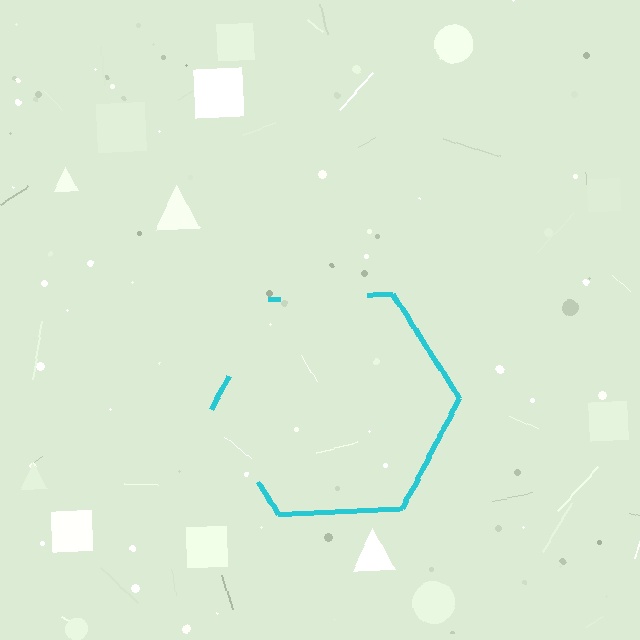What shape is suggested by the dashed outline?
The dashed outline suggests a hexagon.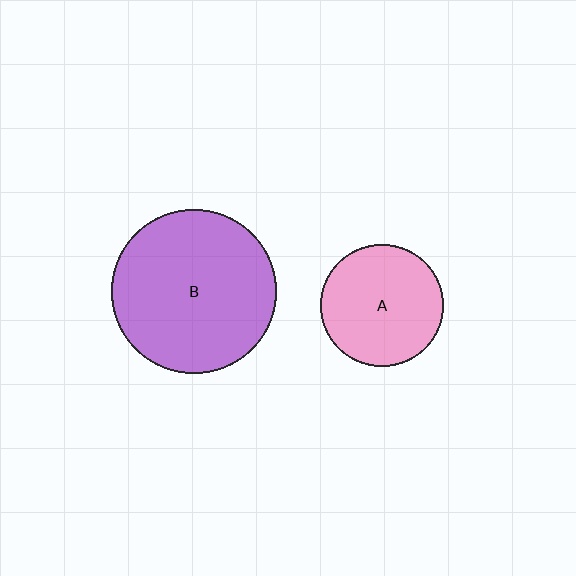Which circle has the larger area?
Circle B (purple).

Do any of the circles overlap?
No, none of the circles overlap.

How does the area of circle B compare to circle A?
Approximately 1.8 times.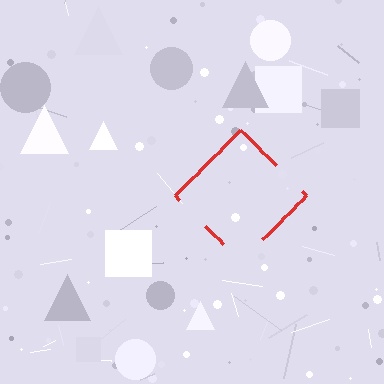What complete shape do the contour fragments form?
The contour fragments form a diamond.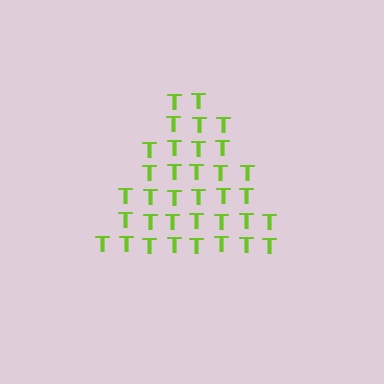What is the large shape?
The large shape is a triangle.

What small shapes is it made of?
It is made of small letter T's.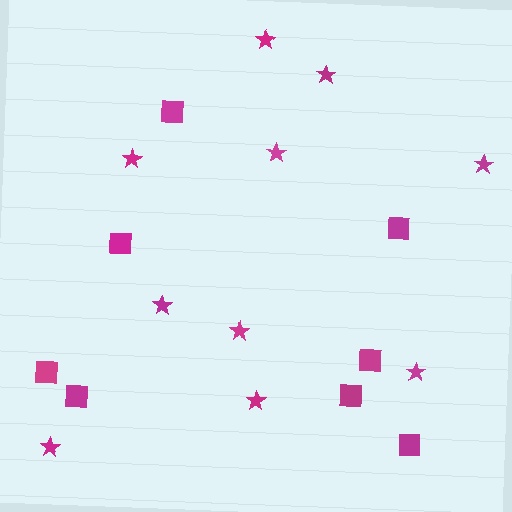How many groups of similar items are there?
There are 2 groups: one group of stars (10) and one group of squares (8).